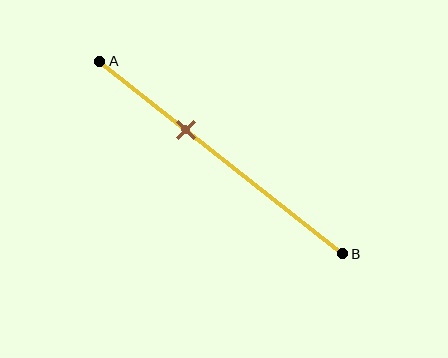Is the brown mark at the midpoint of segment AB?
No, the mark is at about 35% from A, not at the 50% midpoint.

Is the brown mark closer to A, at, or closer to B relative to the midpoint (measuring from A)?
The brown mark is closer to point A than the midpoint of segment AB.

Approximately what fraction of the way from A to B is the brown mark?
The brown mark is approximately 35% of the way from A to B.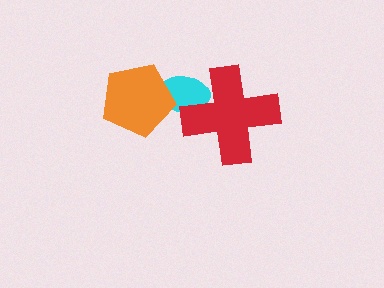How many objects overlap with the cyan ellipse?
2 objects overlap with the cyan ellipse.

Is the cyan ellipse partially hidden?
Yes, it is partially covered by another shape.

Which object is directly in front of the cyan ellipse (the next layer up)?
The orange pentagon is directly in front of the cyan ellipse.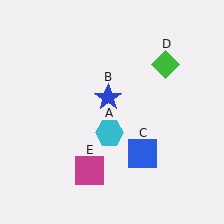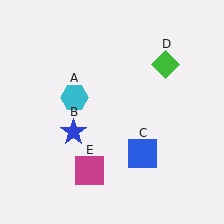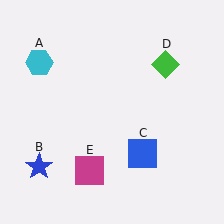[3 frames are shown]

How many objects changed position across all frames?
2 objects changed position: cyan hexagon (object A), blue star (object B).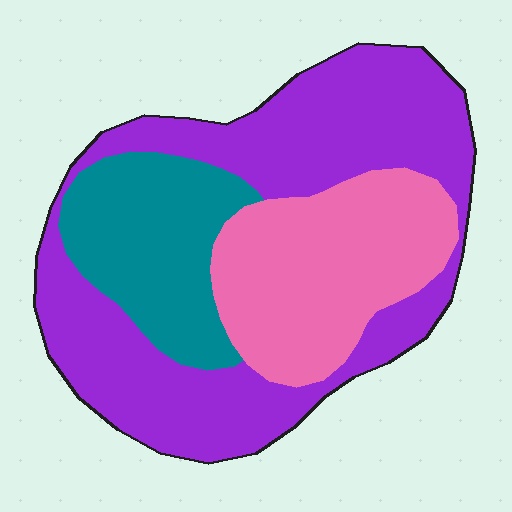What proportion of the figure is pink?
Pink takes up between a quarter and a half of the figure.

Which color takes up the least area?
Teal, at roughly 20%.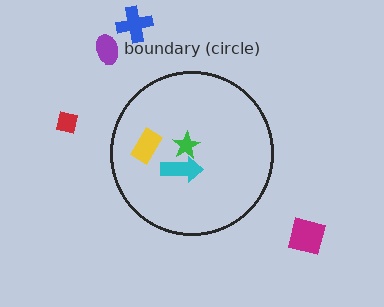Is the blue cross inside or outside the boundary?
Outside.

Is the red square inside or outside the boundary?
Outside.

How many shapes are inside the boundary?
3 inside, 4 outside.